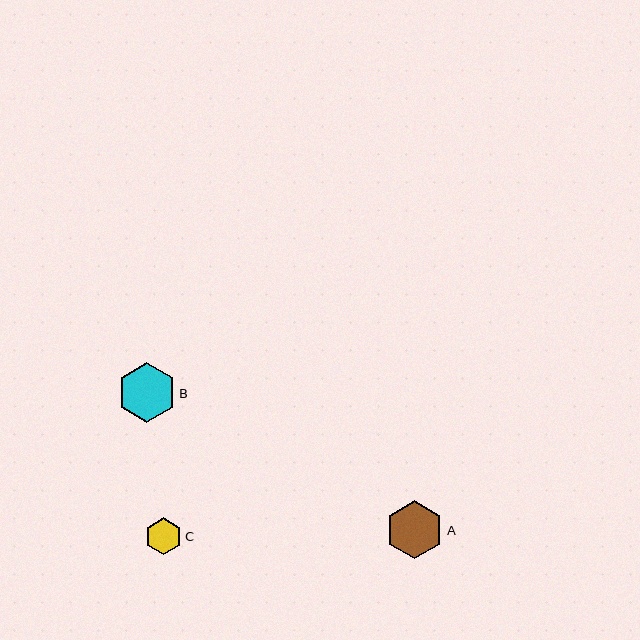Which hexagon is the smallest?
Hexagon C is the smallest with a size of approximately 36 pixels.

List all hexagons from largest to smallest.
From largest to smallest: B, A, C.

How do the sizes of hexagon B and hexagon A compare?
Hexagon B and hexagon A are approximately the same size.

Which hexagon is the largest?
Hexagon B is the largest with a size of approximately 59 pixels.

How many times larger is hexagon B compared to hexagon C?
Hexagon B is approximately 1.6 times the size of hexagon C.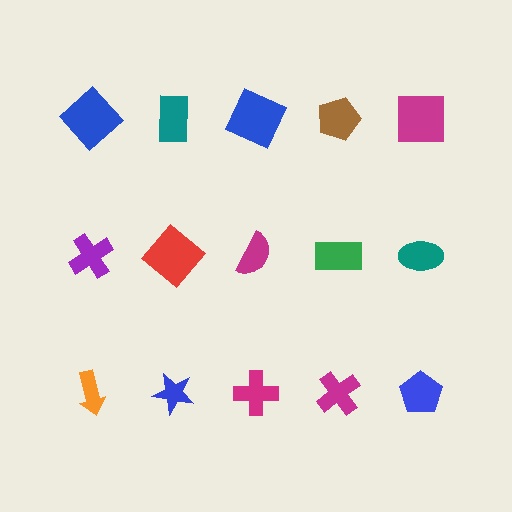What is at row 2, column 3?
A magenta semicircle.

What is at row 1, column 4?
A brown pentagon.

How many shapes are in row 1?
5 shapes.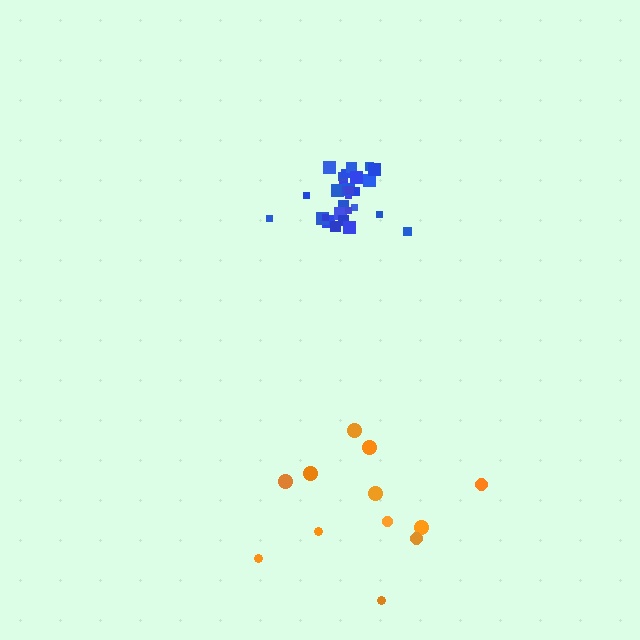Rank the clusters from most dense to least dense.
blue, orange.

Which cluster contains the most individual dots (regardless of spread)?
Blue (30).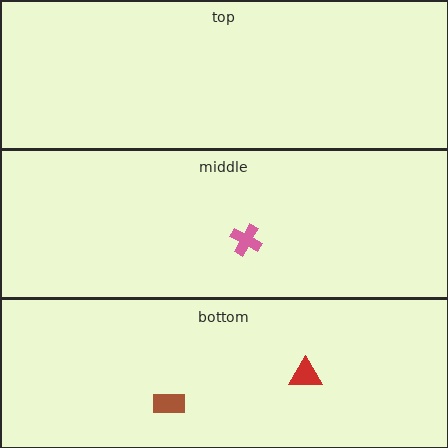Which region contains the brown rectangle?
The bottom region.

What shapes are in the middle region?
The pink cross.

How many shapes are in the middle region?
1.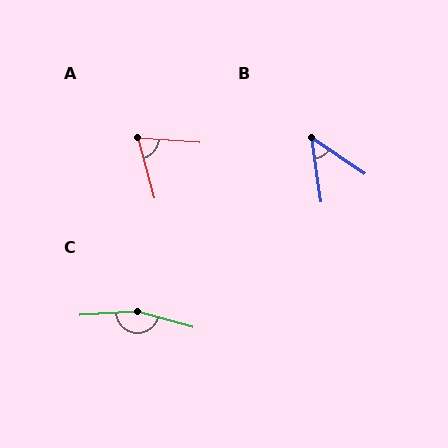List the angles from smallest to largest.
B (48°), A (71°), C (161°).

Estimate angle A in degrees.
Approximately 71 degrees.